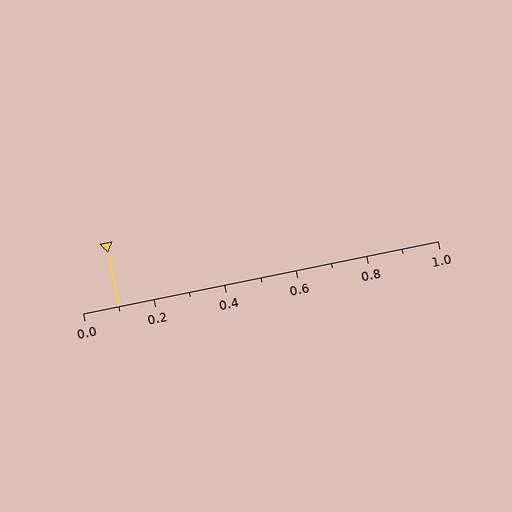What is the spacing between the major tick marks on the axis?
The major ticks are spaced 0.2 apart.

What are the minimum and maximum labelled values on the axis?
The axis runs from 0.0 to 1.0.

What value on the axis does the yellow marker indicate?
The marker indicates approximately 0.1.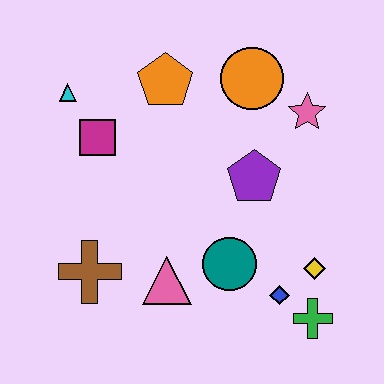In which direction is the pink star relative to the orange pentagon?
The pink star is to the right of the orange pentagon.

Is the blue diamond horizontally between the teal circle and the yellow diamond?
Yes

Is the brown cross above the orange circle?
No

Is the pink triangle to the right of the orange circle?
No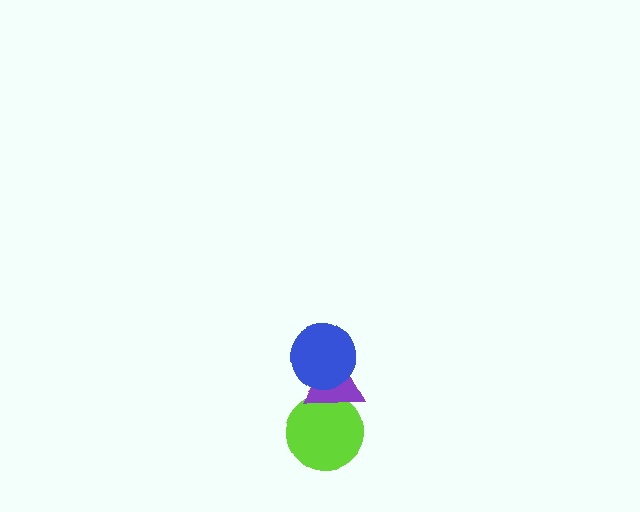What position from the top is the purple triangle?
The purple triangle is 2nd from the top.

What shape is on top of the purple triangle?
The blue circle is on top of the purple triangle.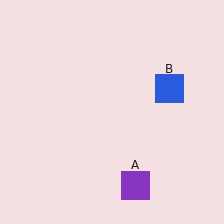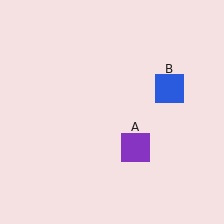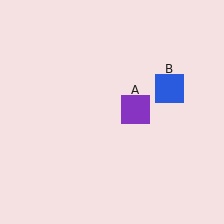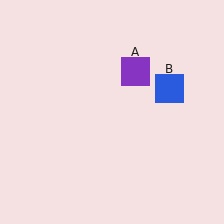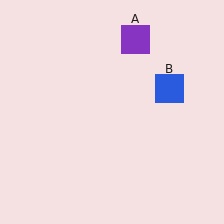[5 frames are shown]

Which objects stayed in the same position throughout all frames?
Blue square (object B) remained stationary.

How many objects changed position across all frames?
1 object changed position: purple square (object A).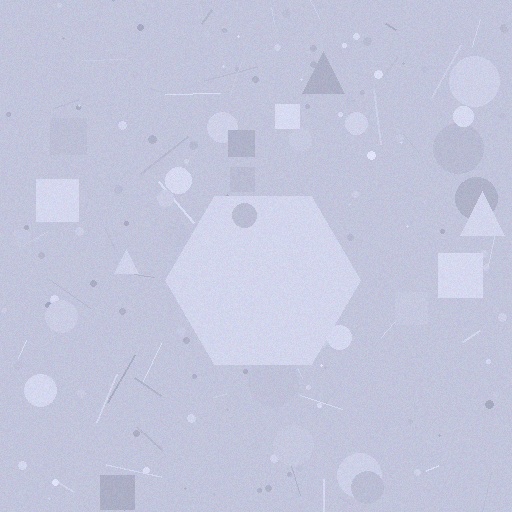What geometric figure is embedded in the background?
A hexagon is embedded in the background.